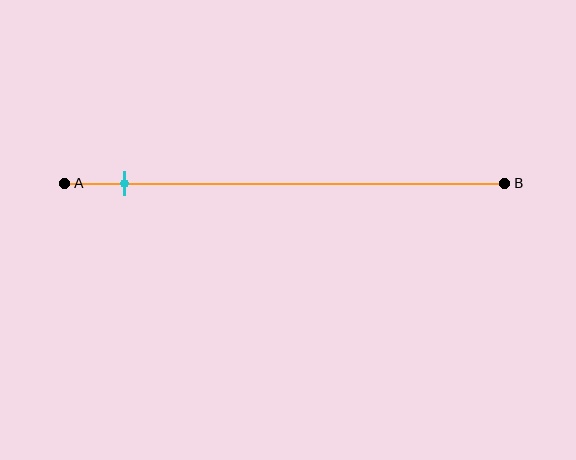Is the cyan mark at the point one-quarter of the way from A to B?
No, the mark is at about 15% from A, not at the 25% one-quarter point.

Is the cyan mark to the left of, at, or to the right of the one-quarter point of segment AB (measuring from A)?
The cyan mark is to the left of the one-quarter point of segment AB.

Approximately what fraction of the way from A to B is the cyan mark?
The cyan mark is approximately 15% of the way from A to B.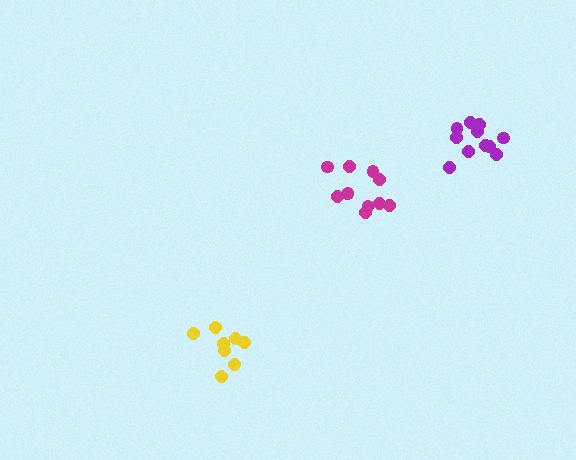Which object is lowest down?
The yellow cluster is bottommost.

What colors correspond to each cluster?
The clusters are colored: yellow, purple, magenta.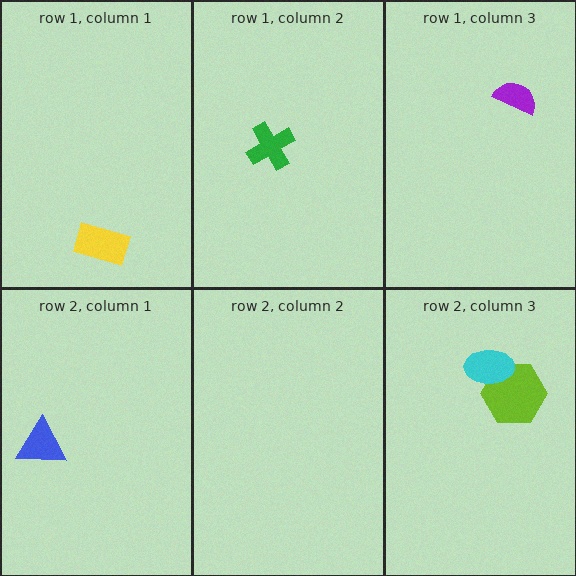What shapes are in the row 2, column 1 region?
The blue triangle.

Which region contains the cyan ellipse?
The row 2, column 3 region.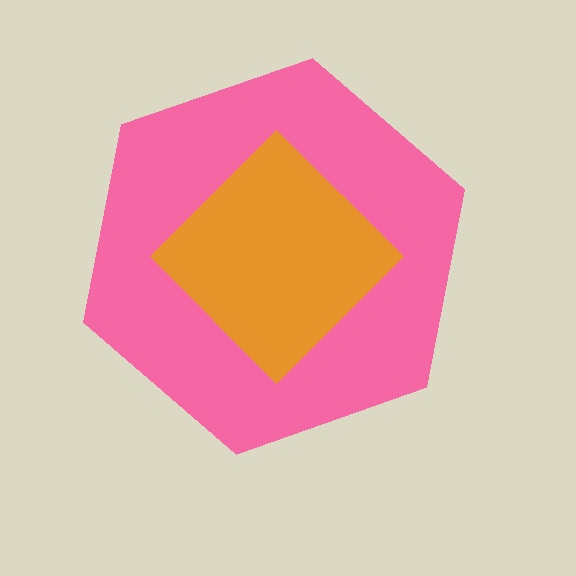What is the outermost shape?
The pink hexagon.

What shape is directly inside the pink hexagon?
The orange diamond.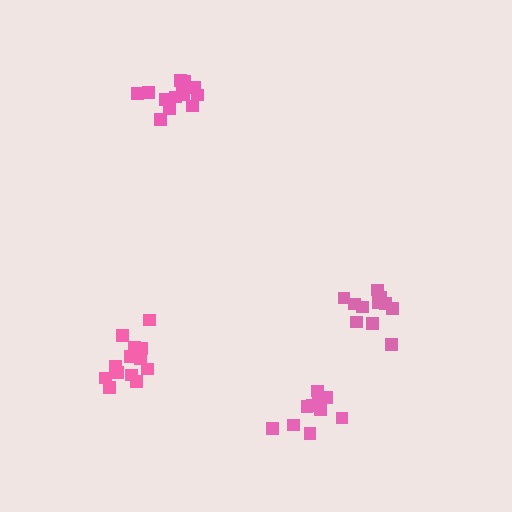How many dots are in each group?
Group 1: 14 dots, Group 2: 11 dots, Group 3: 10 dots, Group 4: 14 dots (49 total).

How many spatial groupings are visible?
There are 4 spatial groupings.